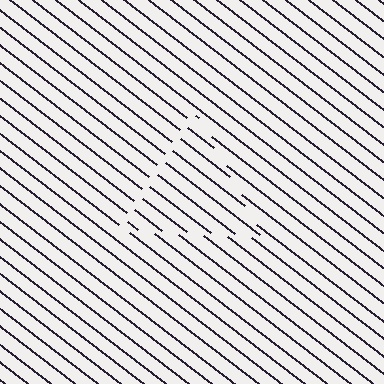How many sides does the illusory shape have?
3 sides — the line-ends trace a triangle.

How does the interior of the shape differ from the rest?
The interior of the shape contains the same grating, shifted by half a period — the contour is defined by the phase discontinuity where line-ends from the inner and outer gratings abut.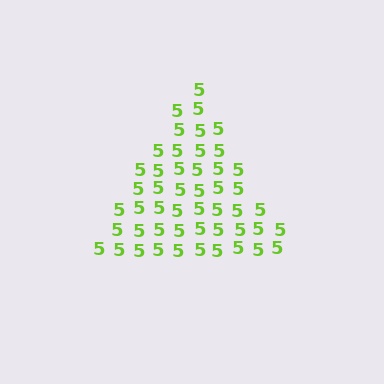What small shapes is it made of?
It is made of small digit 5's.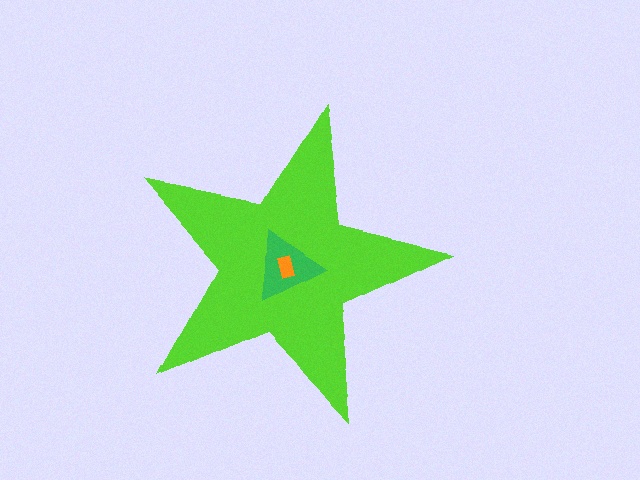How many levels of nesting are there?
3.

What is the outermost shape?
The lime star.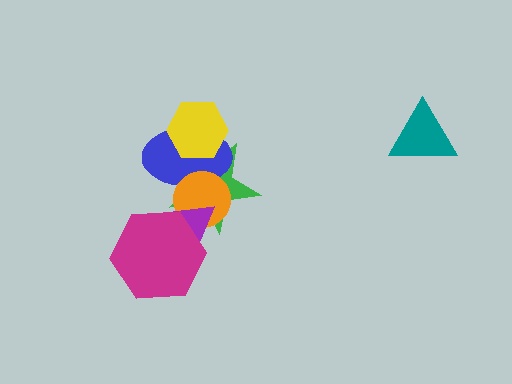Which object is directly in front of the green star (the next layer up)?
The blue ellipse is directly in front of the green star.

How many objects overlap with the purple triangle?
4 objects overlap with the purple triangle.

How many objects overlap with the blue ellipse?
4 objects overlap with the blue ellipse.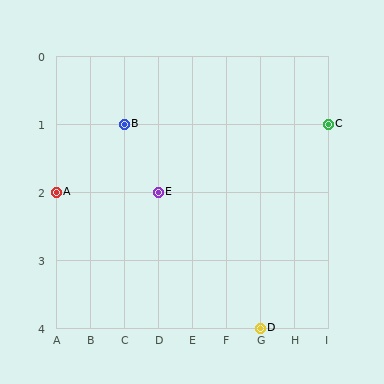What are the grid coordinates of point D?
Point D is at grid coordinates (G, 4).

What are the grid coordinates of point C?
Point C is at grid coordinates (I, 1).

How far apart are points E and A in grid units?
Points E and A are 3 columns apart.